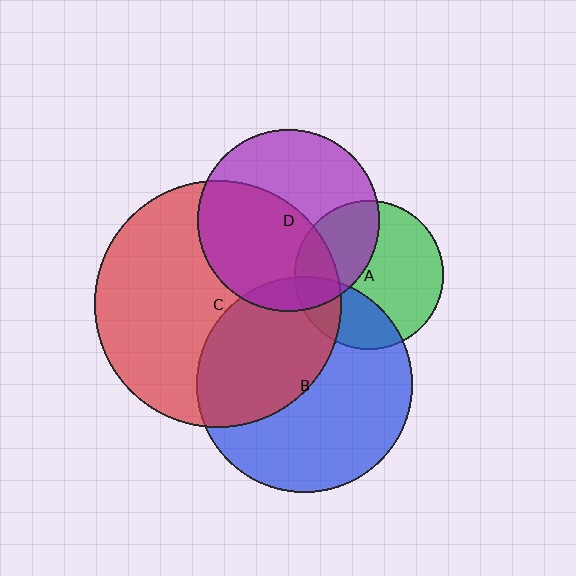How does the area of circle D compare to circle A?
Approximately 1.5 times.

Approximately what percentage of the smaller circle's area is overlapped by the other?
Approximately 35%.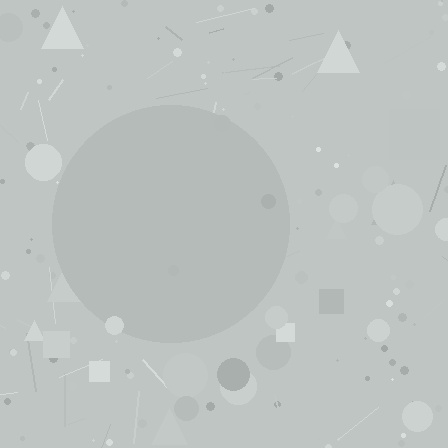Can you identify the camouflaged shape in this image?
The camouflaged shape is a circle.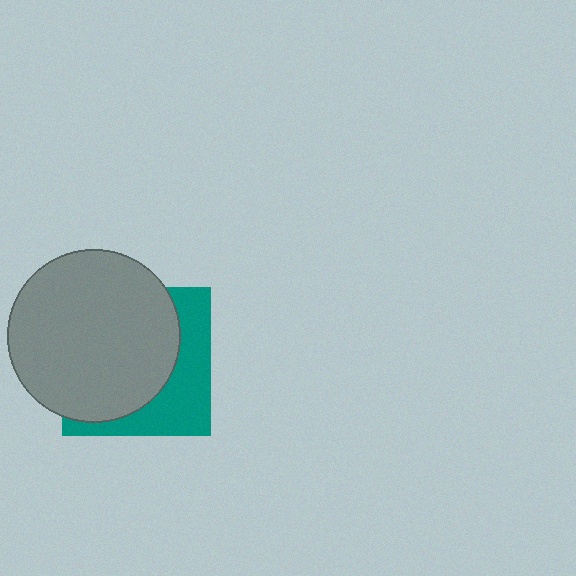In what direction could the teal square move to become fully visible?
The teal square could move right. That would shift it out from behind the gray circle entirely.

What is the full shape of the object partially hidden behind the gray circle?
The partially hidden object is a teal square.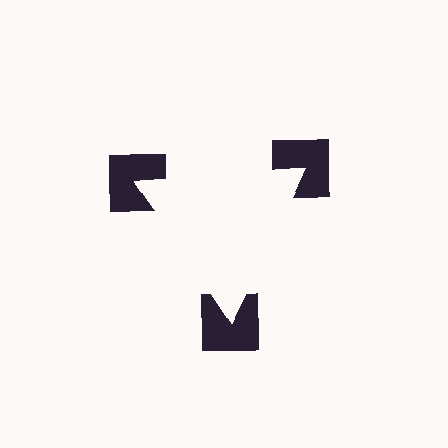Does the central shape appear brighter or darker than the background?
It typically appears slightly brighter than the background, even though no actual brightness change is drawn.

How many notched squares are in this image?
There are 3 — one at each vertex of the illusory triangle.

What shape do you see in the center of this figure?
An illusory triangle — its edges are inferred from the aligned wedge cuts in the notched squares, not physically drawn.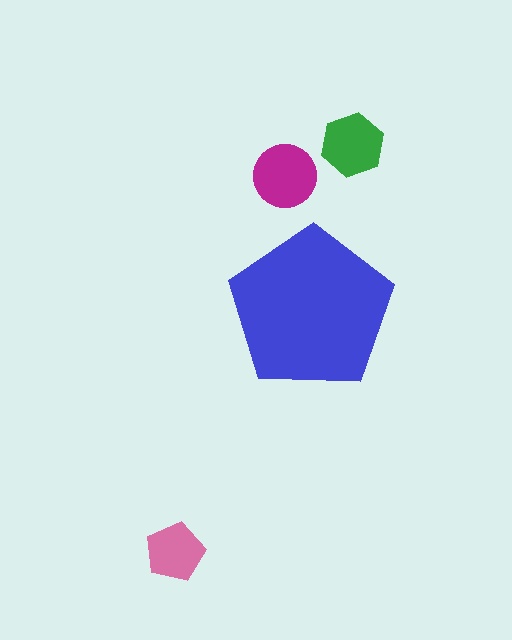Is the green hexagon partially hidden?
No, the green hexagon is fully visible.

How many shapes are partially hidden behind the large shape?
0 shapes are partially hidden.